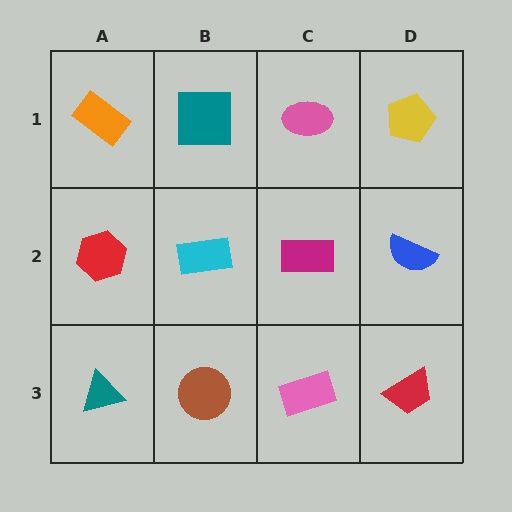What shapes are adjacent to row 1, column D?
A blue semicircle (row 2, column D), a pink ellipse (row 1, column C).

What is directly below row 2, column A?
A teal triangle.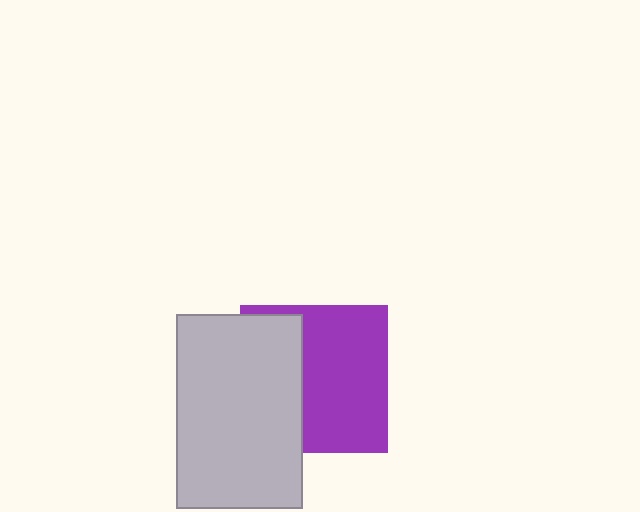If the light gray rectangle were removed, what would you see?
You would see the complete purple square.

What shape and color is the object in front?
The object in front is a light gray rectangle.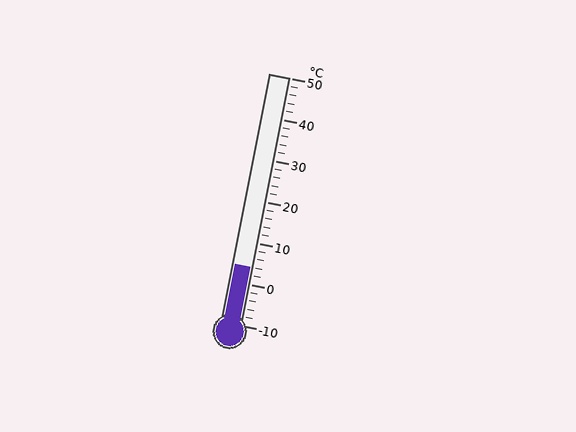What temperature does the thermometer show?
The thermometer shows approximately 4°C.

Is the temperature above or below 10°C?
The temperature is below 10°C.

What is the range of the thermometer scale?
The thermometer scale ranges from -10°C to 50°C.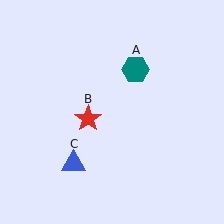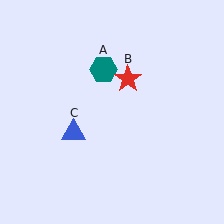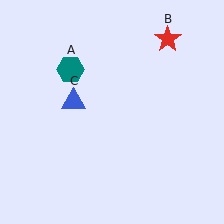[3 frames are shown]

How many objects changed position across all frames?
3 objects changed position: teal hexagon (object A), red star (object B), blue triangle (object C).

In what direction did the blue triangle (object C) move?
The blue triangle (object C) moved up.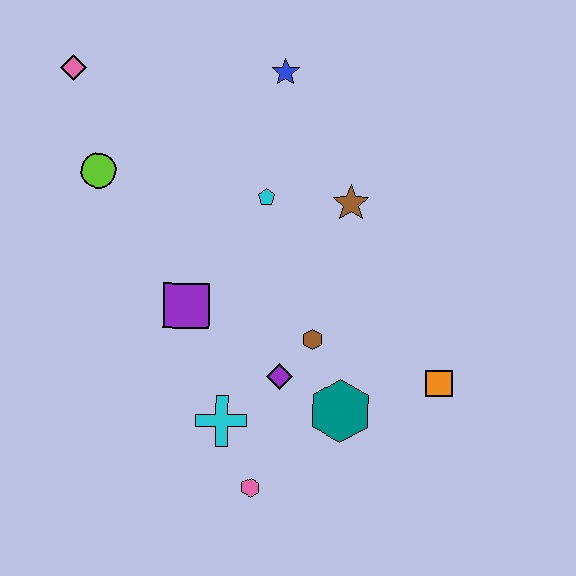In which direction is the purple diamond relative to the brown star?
The purple diamond is below the brown star.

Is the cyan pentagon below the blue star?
Yes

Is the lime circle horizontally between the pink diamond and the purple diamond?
Yes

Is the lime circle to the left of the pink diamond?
No